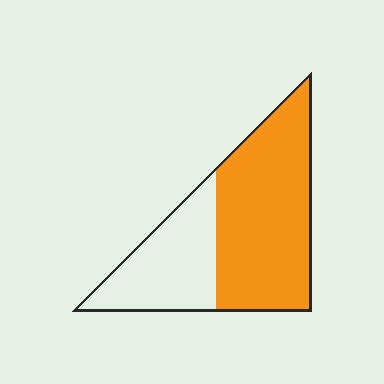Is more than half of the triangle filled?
Yes.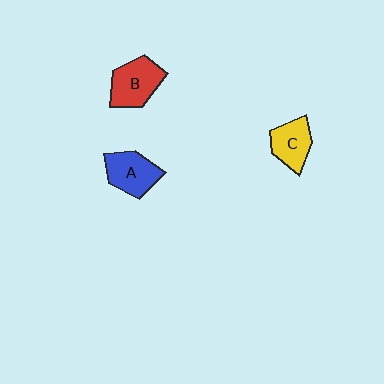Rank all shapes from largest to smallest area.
From largest to smallest: B (red), A (blue), C (yellow).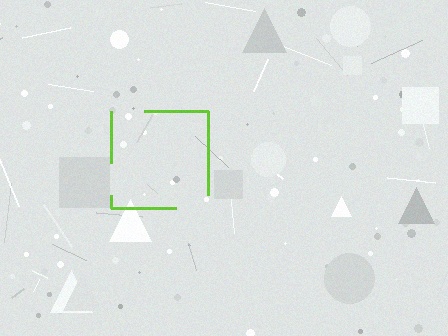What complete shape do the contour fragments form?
The contour fragments form a square.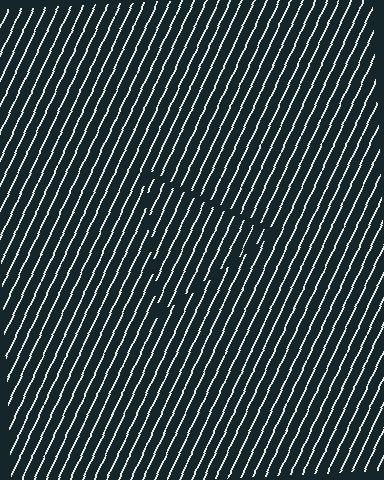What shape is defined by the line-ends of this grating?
An illusory triangle. The interior of the shape contains the same grating, shifted by half a period — the contour is defined by the phase discontinuity where line-ends from the inner and outer gratings abut.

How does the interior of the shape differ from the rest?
The interior of the shape contains the same grating, shifted by half a period — the contour is defined by the phase discontinuity where line-ends from the inner and outer gratings abut.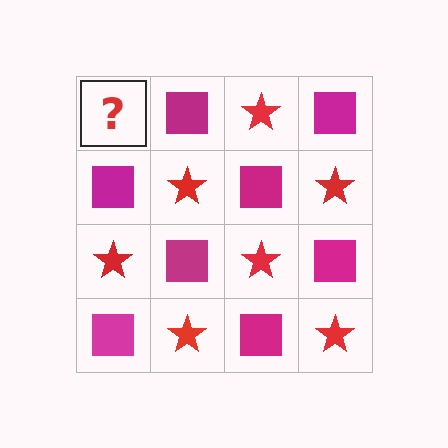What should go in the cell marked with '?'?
The missing cell should contain a red star.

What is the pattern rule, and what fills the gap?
The rule is that it alternates red star and magenta square in a checkerboard pattern. The gap should be filled with a red star.